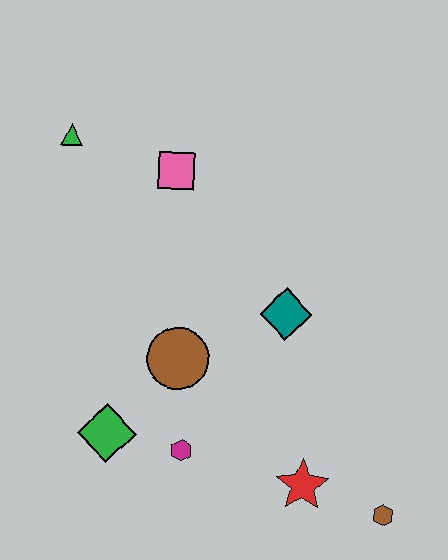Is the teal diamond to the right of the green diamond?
Yes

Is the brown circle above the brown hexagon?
Yes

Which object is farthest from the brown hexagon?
The green triangle is farthest from the brown hexagon.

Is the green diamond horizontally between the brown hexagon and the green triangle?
Yes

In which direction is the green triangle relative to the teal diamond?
The green triangle is to the left of the teal diamond.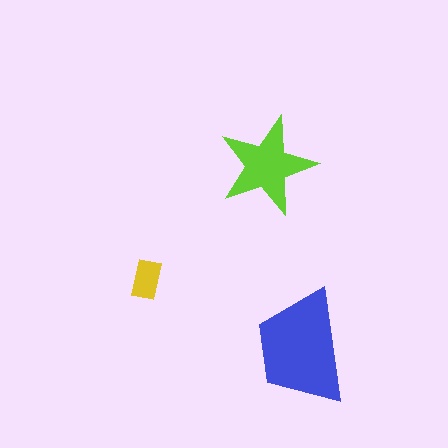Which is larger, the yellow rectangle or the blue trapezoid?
The blue trapezoid.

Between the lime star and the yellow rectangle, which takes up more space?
The lime star.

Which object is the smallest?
The yellow rectangle.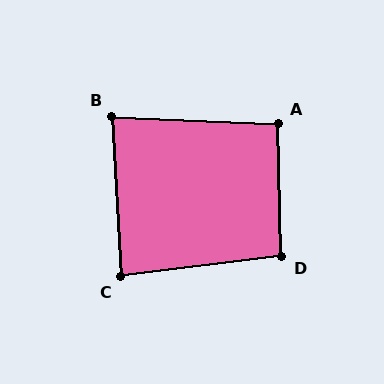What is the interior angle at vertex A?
Approximately 94 degrees (approximately right).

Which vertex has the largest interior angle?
D, at approximately 96 degrees.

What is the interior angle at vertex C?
Approximately 86 degrees (approximately right).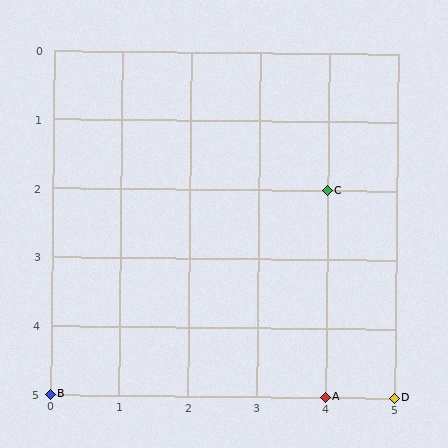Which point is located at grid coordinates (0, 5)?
Point B is at (0, 5).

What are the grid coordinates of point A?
Point A is at grid coordinates (4, 5).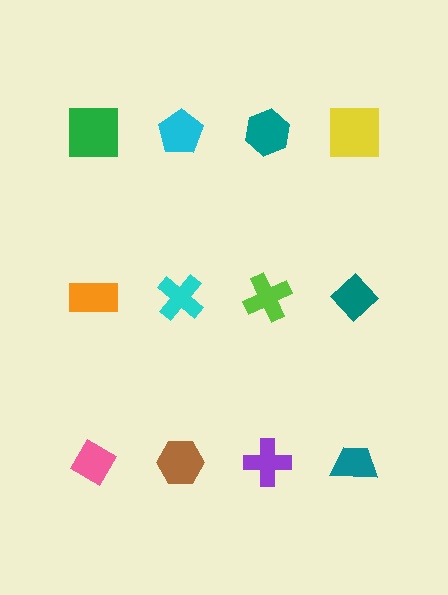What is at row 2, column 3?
A lime cross.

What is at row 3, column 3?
A purple cross.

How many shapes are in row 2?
4 shapes.